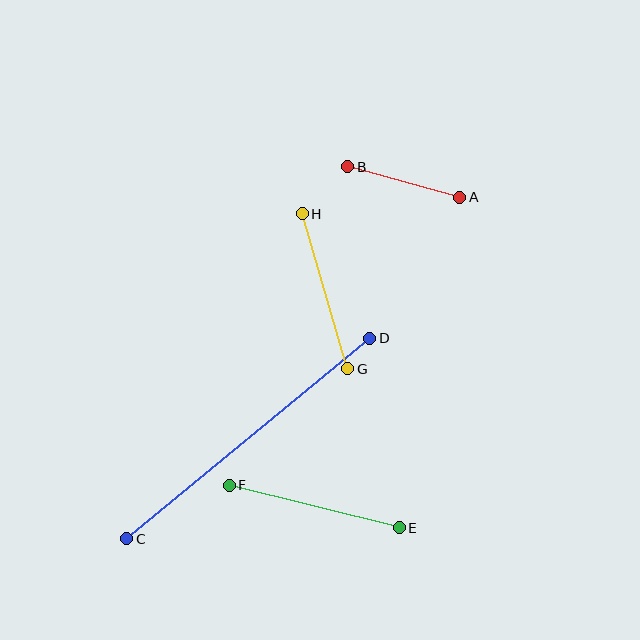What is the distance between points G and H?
The distance is approximately 161 pixels.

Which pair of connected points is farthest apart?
Points C and D are farthest apart.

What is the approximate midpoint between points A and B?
The midpoint is at approximately (404, 182) pixels.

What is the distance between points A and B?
The distance is approximately 117 pixels.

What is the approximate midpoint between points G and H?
The midpoint is at approximately (325, 291) pixels.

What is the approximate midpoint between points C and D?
The midpoint is at approximately (248, 439) pixels.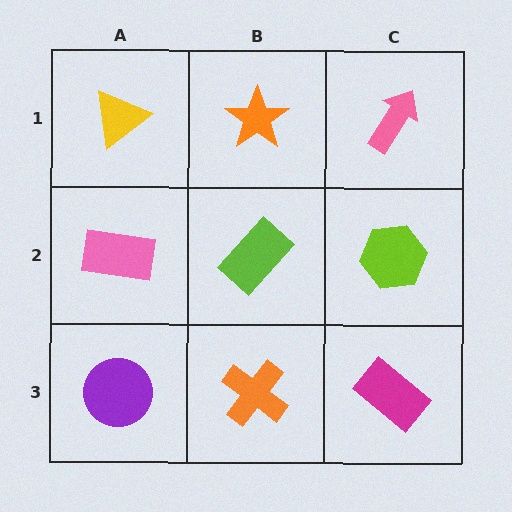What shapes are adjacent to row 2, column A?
A yellow triangle (row 1, column A), a purple circle (row 3, column A), a lime rectangle (row 2, column B).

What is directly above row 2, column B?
An orange star.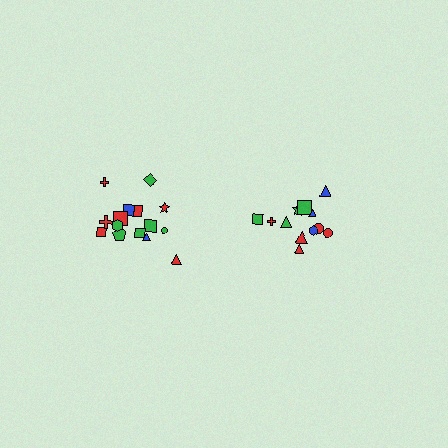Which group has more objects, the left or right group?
The left group.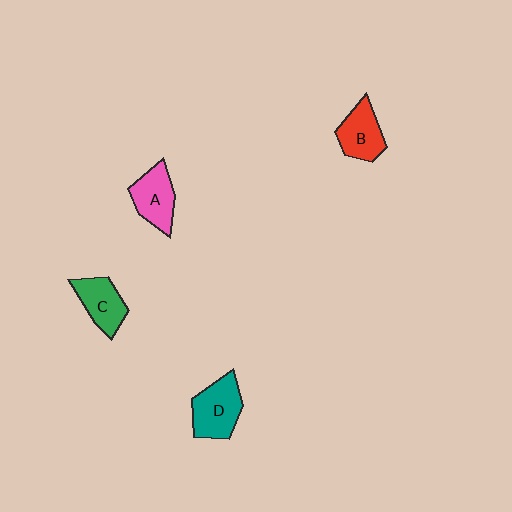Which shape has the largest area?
Shape D (teal).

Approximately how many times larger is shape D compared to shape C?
Approximately 1.2 times.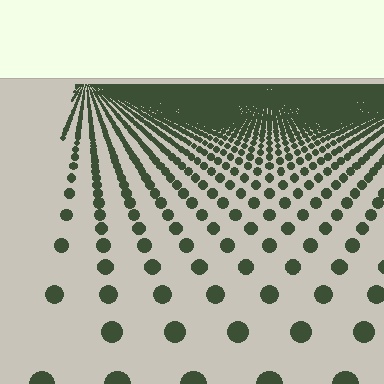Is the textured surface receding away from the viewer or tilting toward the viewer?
The surface is receding away from the viewer. Texture elements get smaller and denser toward the top.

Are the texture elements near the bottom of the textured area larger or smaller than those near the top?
Larger. Near the bottom, elements are closer to the viewer and appear at a bigger on-screen size.